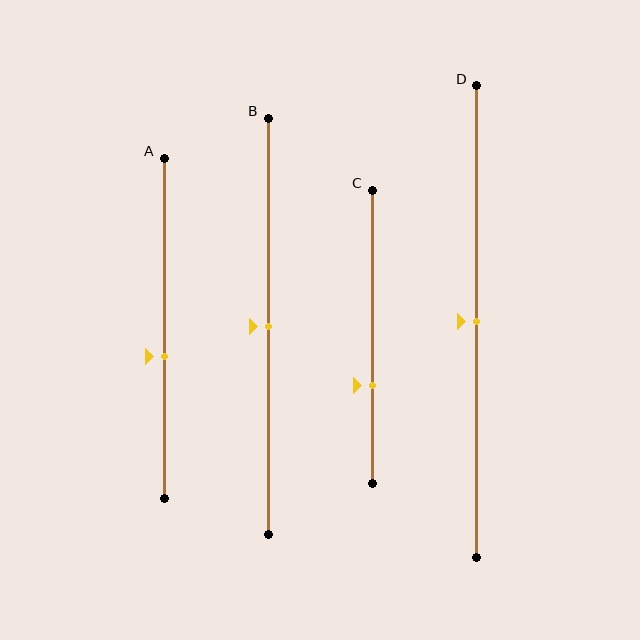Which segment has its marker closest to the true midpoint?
Segment B has its marker closest to the true midpoint.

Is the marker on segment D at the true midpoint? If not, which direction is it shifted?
Yes, the marker on segment D is at the true midpoint.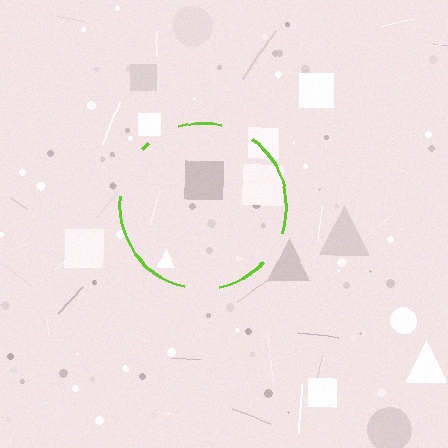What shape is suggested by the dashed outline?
The dashed outline suggests a circle.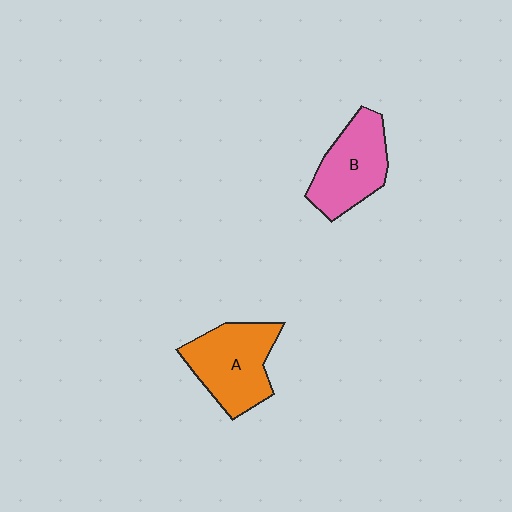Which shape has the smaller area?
Shape B (pink).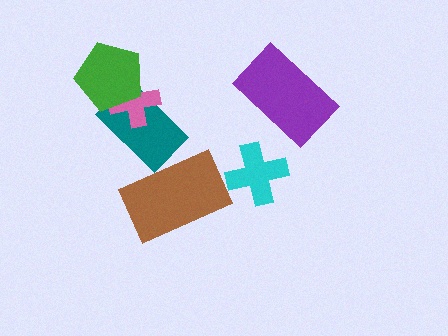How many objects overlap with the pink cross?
2 objects overlap with the pink cross.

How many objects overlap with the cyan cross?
0 objects overlap with the cyan cross.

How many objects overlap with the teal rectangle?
3 objects overlap with the teal rectangle.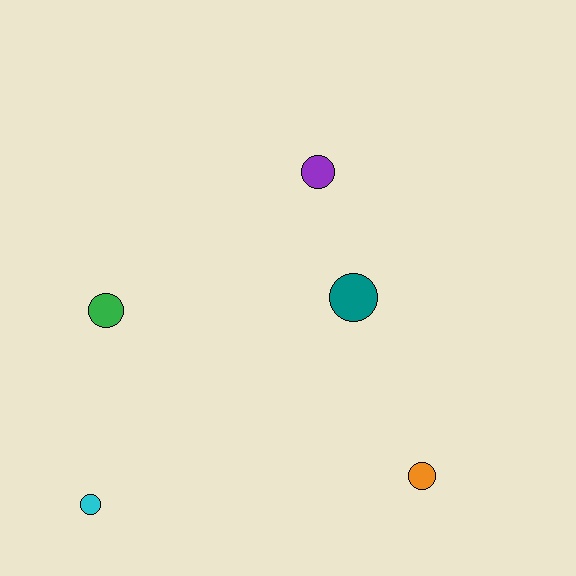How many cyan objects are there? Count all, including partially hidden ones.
There is 1 cyan object.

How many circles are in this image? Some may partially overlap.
There are 5 circles.